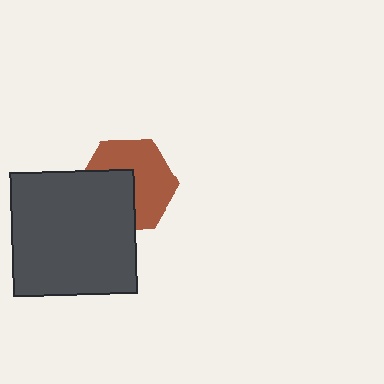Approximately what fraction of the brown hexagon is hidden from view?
Roughly 42% of the brown hexagon is hidden behind the dark gray square.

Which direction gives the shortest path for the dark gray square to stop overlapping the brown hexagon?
Moving toward the lower-left gives the shortest separation.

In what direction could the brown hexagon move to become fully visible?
The brown hexagon could move toward the upper-right. That would shift it out from behind the dark gray square entirely.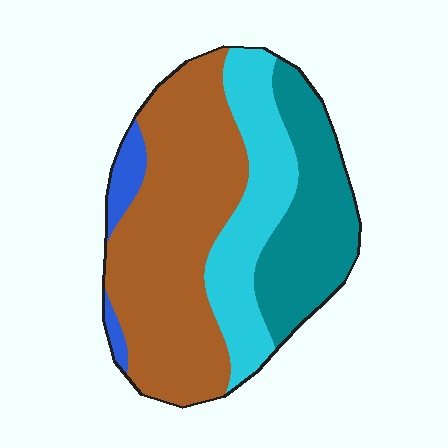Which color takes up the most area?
Brown, at roughly 50%.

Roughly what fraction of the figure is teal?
Teal takes up about one quarter (1/4) of the figure.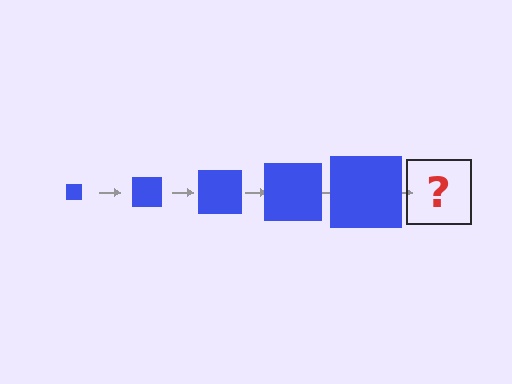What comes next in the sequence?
The next element should be a blue square, larger than the previous one.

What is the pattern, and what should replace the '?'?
The pattern is that the square gets progressively larger each step. The '?' should be a blue square, larger than the previous one.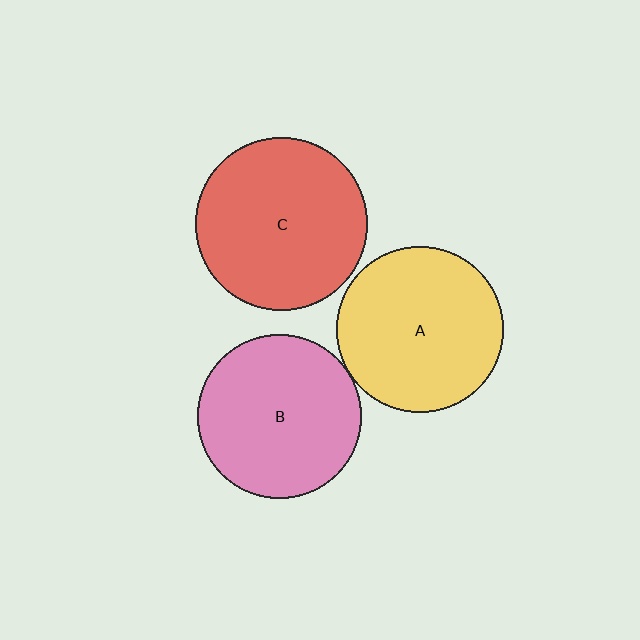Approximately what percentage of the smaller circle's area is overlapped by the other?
Approximately 5%.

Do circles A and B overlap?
Yes.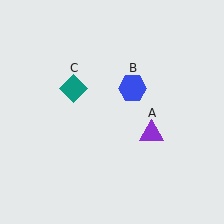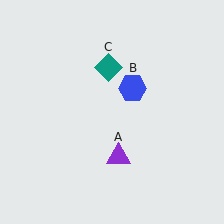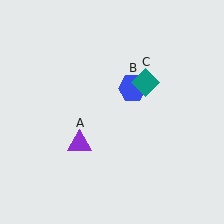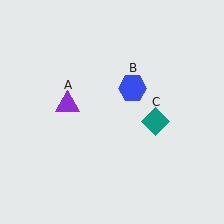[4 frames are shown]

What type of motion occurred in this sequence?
The purple triangle (object A), teal diamond (object C) rotated clockwise around the center of the scene.